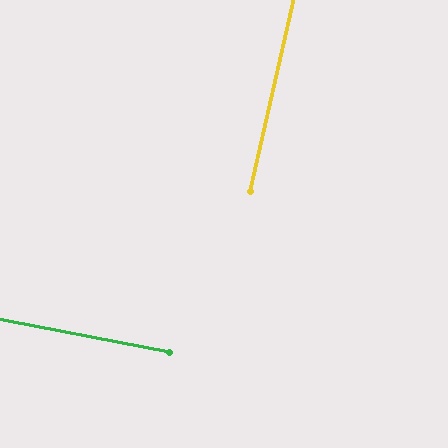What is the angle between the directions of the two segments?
Approximately 88 degrees.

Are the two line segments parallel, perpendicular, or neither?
Perpendicular — they meet at approximately 88°.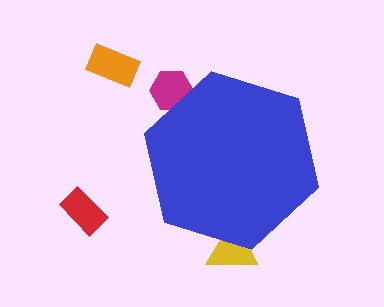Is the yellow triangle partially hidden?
Yes, the yellow triangle is partially hidden behind the blue hexagon.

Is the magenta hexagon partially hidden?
Yes, the magenta hexagon is partially hidden behind the blue hexagon.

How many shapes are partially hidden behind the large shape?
2 shapes are partially hidden.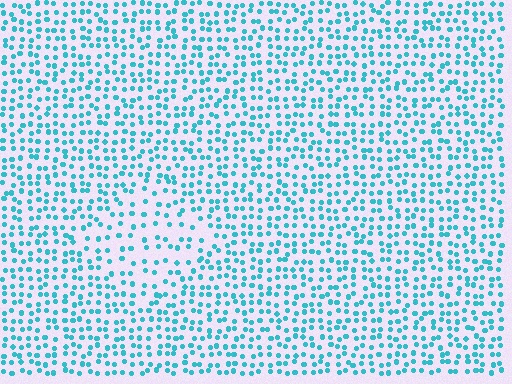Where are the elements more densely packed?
The elements are more densely packed outside the diamond boundary.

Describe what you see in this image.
The image contains small cyan elements arranged at two different densities. A diamond-shaped region is visible where the elements are less densely packed than the surrounding area.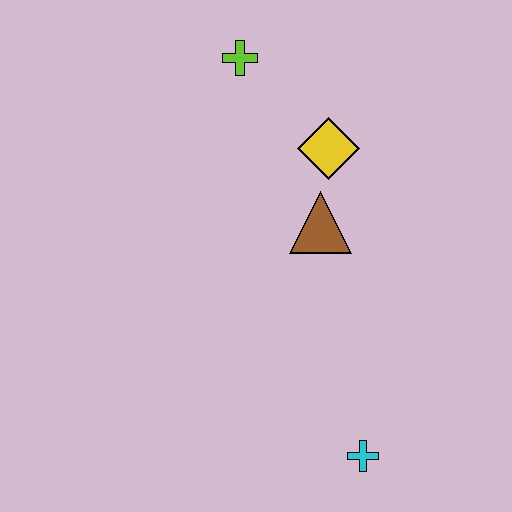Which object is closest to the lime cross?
The yellow diamond is closest to the lime cross.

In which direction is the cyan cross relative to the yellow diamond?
The cyan cross is below the yellow diamond.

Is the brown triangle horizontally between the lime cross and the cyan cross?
Yes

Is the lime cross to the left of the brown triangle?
Yes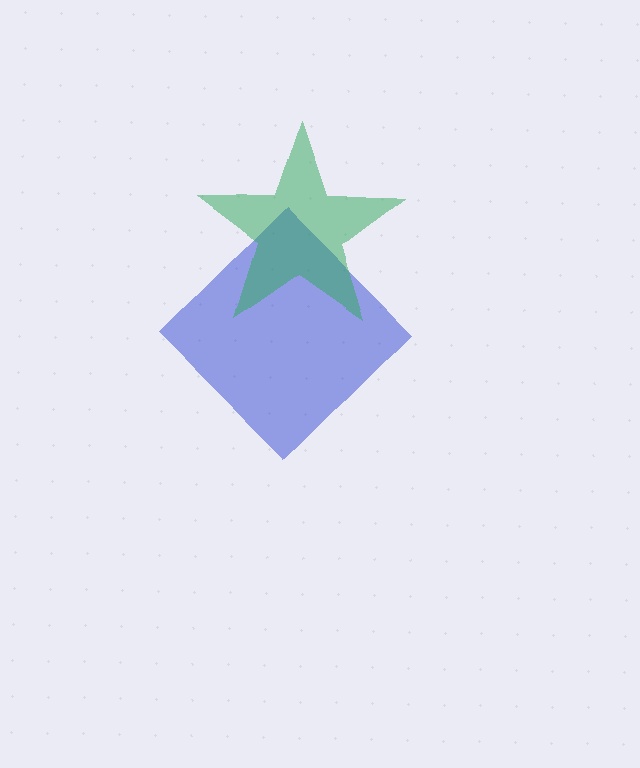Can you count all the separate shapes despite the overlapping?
Yes, there are 2 separate shapes.